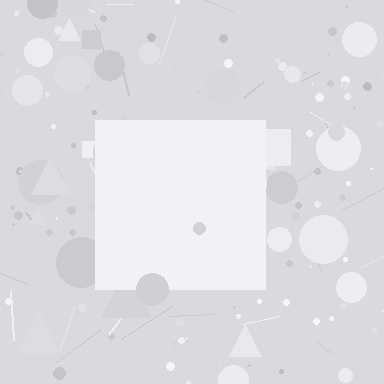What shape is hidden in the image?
A square is hidden in the image.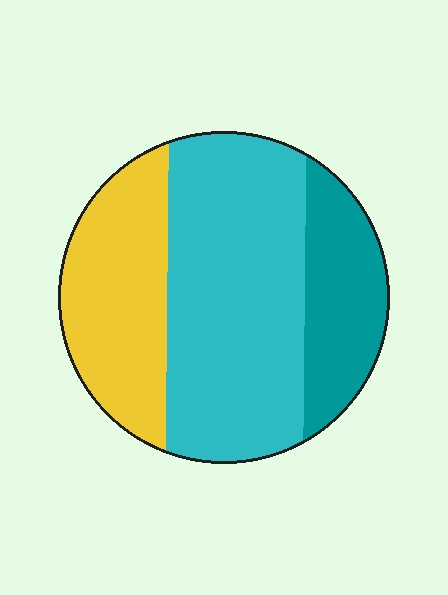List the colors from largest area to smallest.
From largest to smallest: cyan, yellow, teal.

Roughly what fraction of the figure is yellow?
Yellow takes up about one quarter (1/4) of the figure.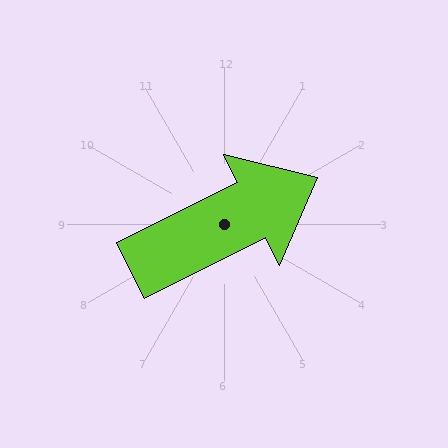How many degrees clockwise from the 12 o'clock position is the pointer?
Approximately 63 degrees.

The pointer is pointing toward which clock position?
Roughly 2 o'clock.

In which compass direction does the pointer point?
Northeast.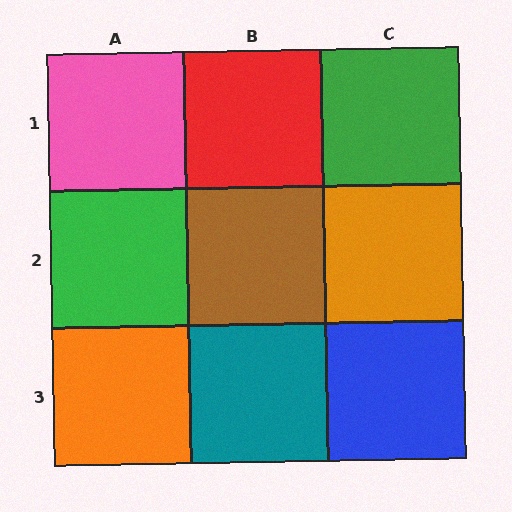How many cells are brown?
1 cell is brown.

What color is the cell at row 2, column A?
Green.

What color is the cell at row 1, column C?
Green.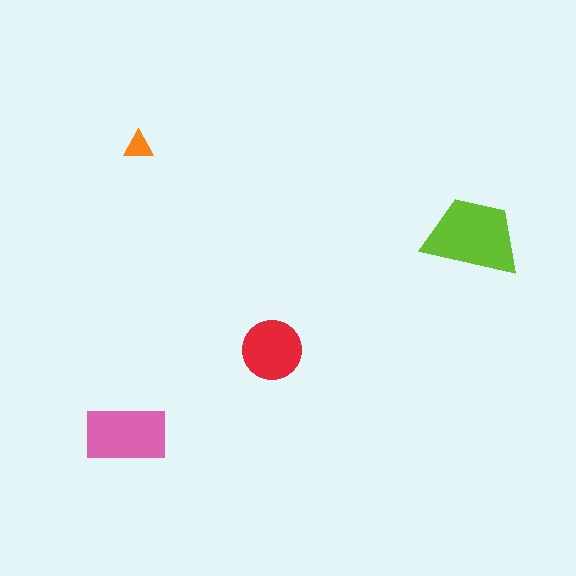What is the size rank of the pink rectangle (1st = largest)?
2nd.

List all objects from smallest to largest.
The orange triangle, the red circle, the pink rectangle, the lime trapezoid.